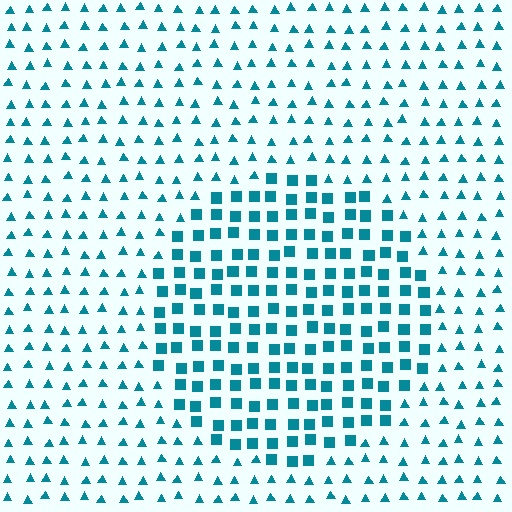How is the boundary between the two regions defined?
The boundary is defined by a change in element shape: squares inside vs. triangles outside. All elements share the same color and spacing.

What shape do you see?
I see a circle.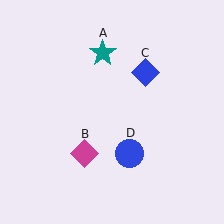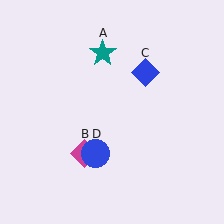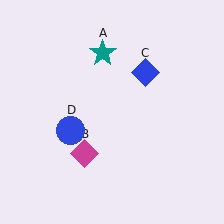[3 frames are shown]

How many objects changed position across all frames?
1 object changed position: blue circle (object D).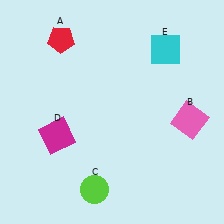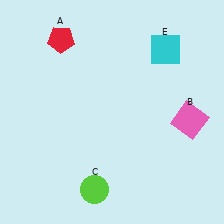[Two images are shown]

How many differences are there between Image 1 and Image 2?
There is 1 difference between the two images.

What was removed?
The magenta square (D) was removed in Image 2.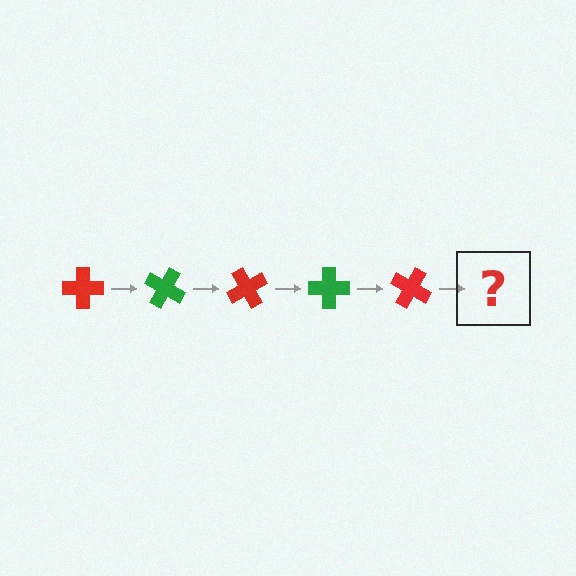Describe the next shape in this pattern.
It should be a green cross, rotated 150 degrees from the start.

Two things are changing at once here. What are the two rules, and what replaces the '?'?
The two rules are that it rotates 30 degrees each step and the color cycles through red and green. The '?' should be a green cross, rotated 150 degrees from the start.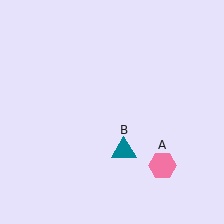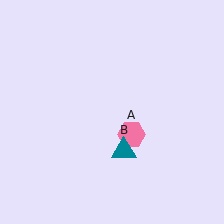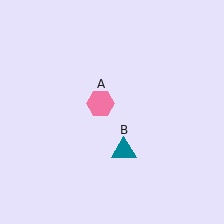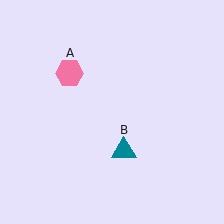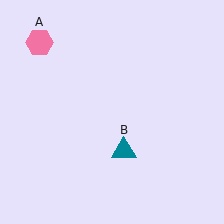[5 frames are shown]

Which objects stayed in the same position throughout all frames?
Teal triangle (object B) remained stationary.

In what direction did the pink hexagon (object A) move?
The pink hexagon (object A) moved up and to the left.